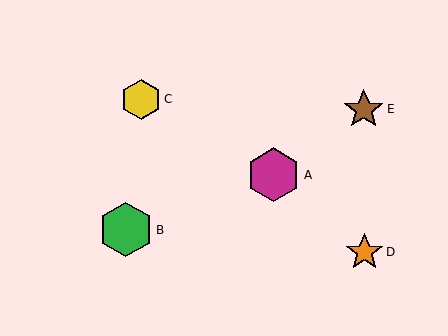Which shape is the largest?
The green hexagon (labeled B) is the largest.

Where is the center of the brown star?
The center of the brown star is at (364, 109).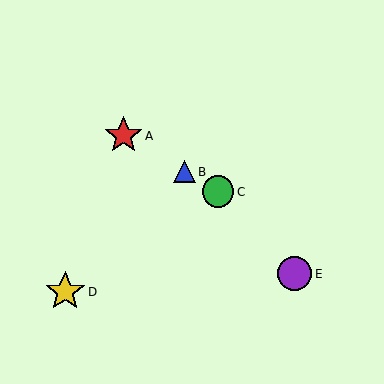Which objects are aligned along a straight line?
Objects A, B, C are aligned along a straight line.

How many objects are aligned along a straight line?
3 objects (A, B, C) are aligned along a straight line.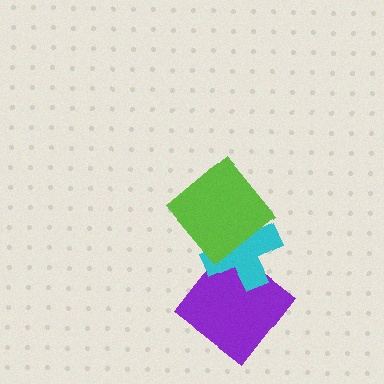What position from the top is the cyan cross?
The cyan cross is 2nd from the top.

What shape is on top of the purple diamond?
The cyan cross is on top of the purple diamond.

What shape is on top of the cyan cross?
The lime diamond is on top of the cyan cross.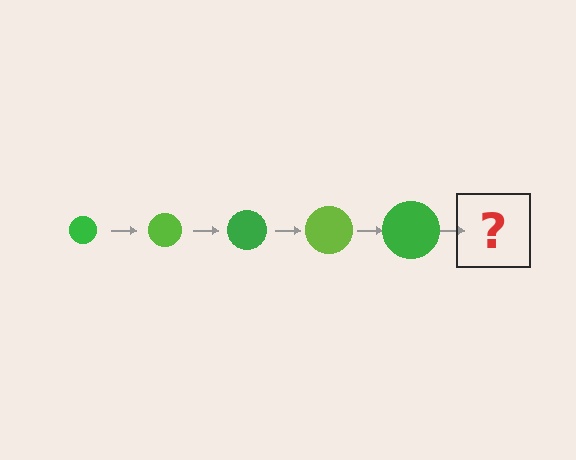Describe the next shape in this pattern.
It should be a lime circle, larger than the previous one.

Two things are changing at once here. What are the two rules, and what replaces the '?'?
The two rules are that the circle grows larger each step and the color cycles through green and lime. The '?' should be a lime circle, larger than the previous one.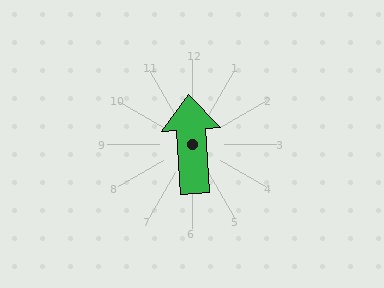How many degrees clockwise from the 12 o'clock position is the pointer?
Approximately 356 degrees.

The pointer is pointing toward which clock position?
Roughly 12 o'clock.